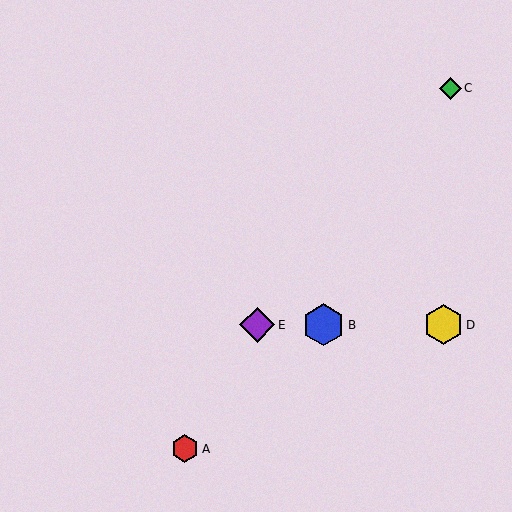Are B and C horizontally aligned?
No, B is at y≈325 and C is at y≈88.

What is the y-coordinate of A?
Object A is at y≈449.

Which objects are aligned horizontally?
Objects B, D, E are aligned horizontally.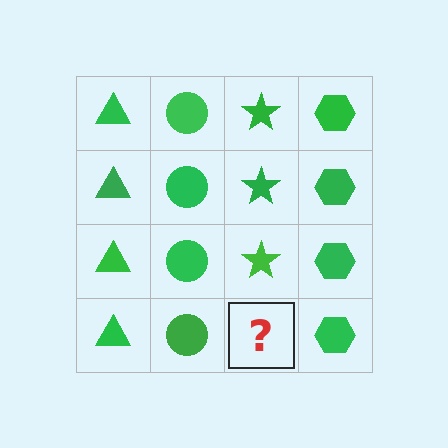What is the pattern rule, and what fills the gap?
The rule is that each column has a consistent shape. The gap should be filled with a green star.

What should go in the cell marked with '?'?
The missing cell should contain a green star.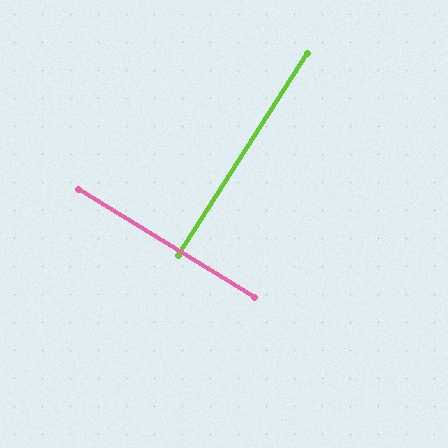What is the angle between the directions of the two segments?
Approximately 89 degrees.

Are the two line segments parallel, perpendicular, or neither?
Perpendicular — they meet at approximately 89°.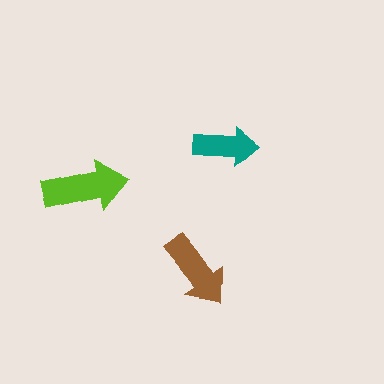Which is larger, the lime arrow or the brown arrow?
The lime one.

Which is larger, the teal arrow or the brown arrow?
The brown one.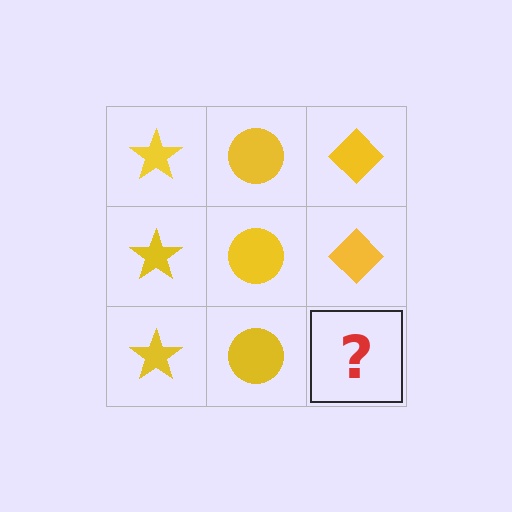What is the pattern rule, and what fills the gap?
The rule is that each column has a consistent shape. The gap should be filled with a yellow diamond.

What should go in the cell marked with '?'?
The missing cell should contain a yellow diamond.